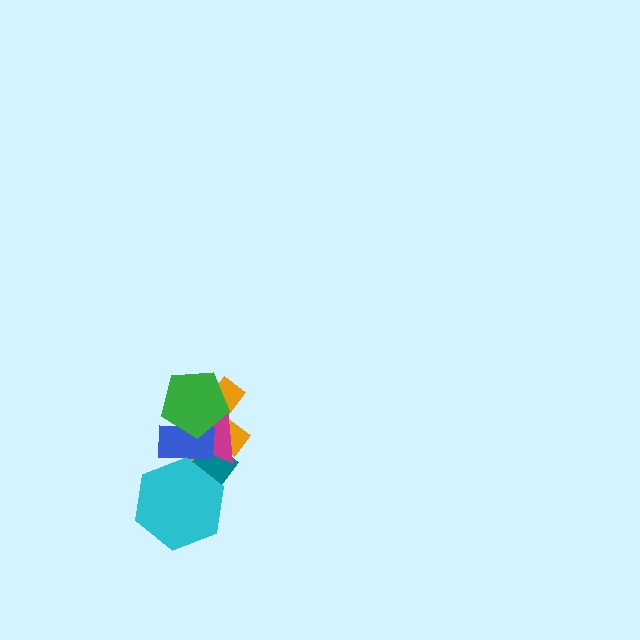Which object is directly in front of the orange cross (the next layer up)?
The magenta triangle is directly in front of the orange cross.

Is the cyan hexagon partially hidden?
No, no other shape covers it.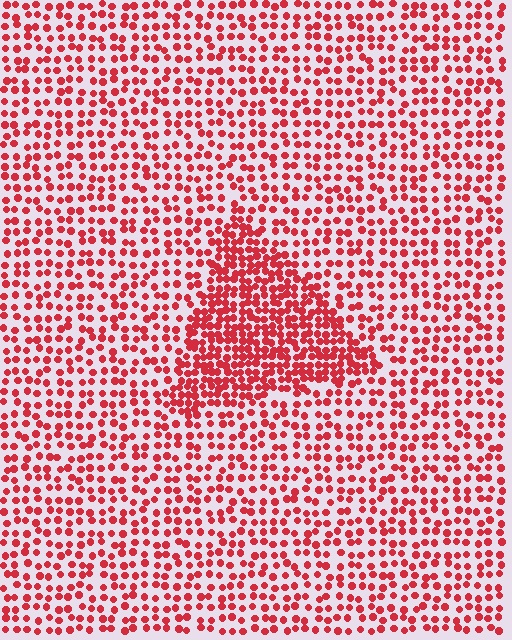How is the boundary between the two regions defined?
The boundary is defined by a change in element density (approximately 2.0x ratio). All elements are the same color, size, and shape.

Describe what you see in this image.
The image contains small red elements arranged at two different densities. A triangle-shaped region is visible where the elements are more densely packed than the surrounding area.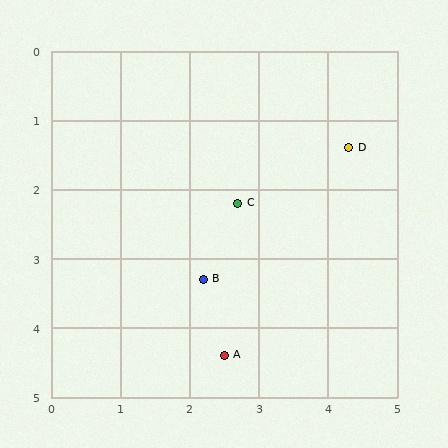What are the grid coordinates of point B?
Point B is at approximately (2.2, 3.3).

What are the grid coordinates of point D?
Point D is at approximately (4.3, 1.4).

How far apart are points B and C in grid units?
Points B and C are about 1.2 grid units apart.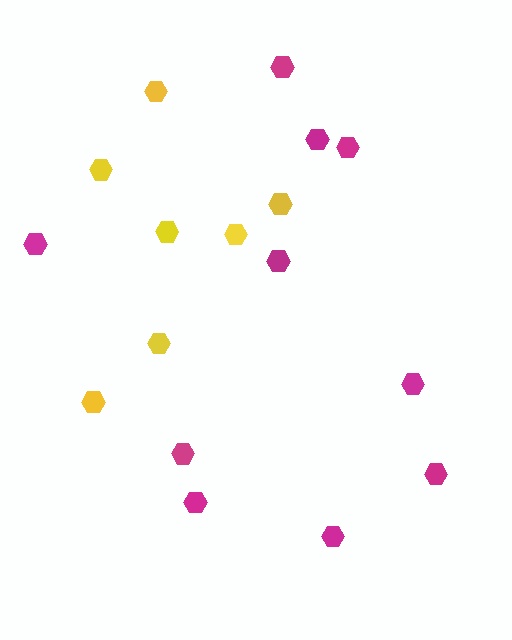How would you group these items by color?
There are 2 groups: one group of yellow hexagons (7) and one group of magenta hexagons (10).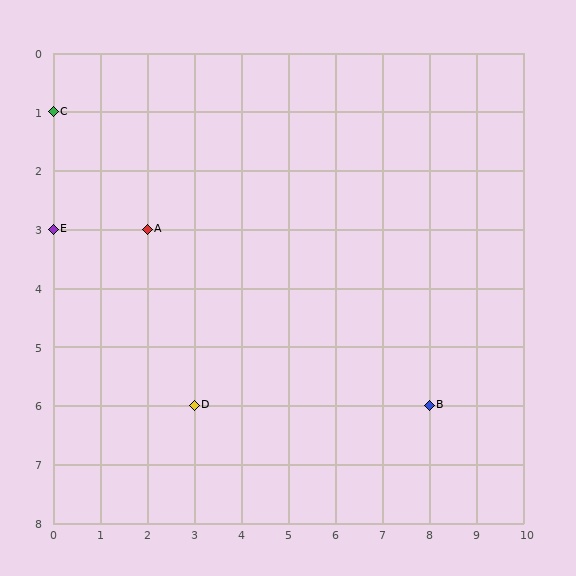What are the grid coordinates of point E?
Point E is at grid coordinates (0, 3).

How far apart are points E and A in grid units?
Points E and A are 2 columns apart.